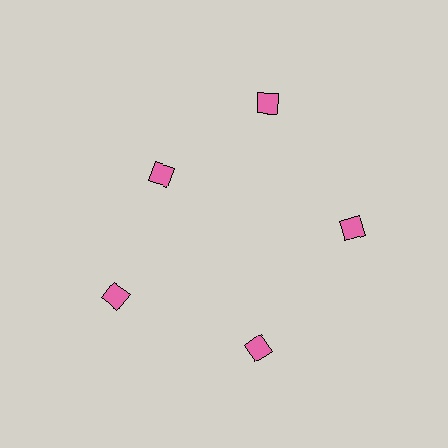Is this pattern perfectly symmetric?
No. The 5 pink diamonds are arranged in a ring, but one element near the 10 o'clock position is pulled inward toward the center, breaking the 5-fold rotational symmetry.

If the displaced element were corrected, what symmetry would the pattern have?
It would have 5-fold rotational symmetry — the pattern would map onto itself every 72 degrees.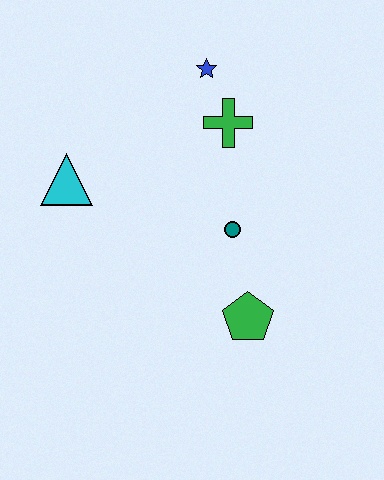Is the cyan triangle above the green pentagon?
Yes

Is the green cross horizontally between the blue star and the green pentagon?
Yes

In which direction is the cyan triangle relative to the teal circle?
The cyan triangle is to the left of the teal circle.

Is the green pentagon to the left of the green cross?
No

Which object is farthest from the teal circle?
The cyan triangle is farthest from the teal circle.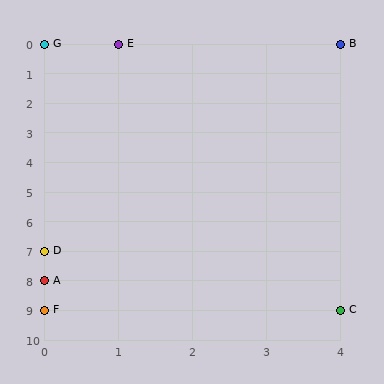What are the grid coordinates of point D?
Point D is at grid coordinates (0, 7).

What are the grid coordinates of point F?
Point F is at grid coordinates (0, 9).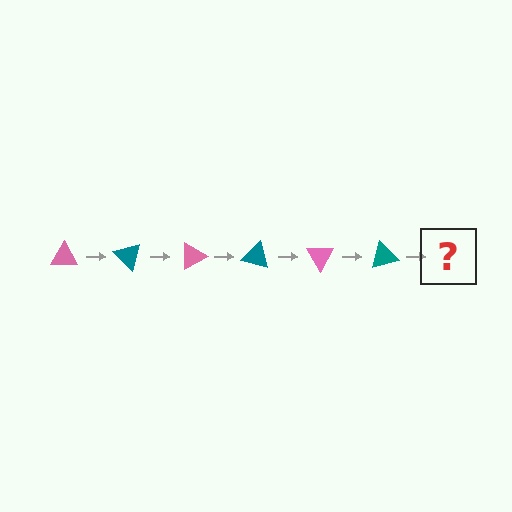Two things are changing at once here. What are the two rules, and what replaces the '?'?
The two rules are that it rotates 45 degrees each step and the color cycles through pink and teal. The '?' should be a pink triangle, rotated 270 degrees from the start.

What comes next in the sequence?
The next element should be a pink triangle, rotated 270 degrees from the start.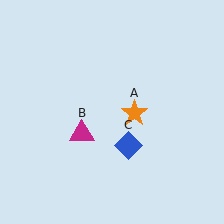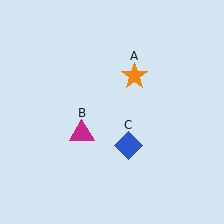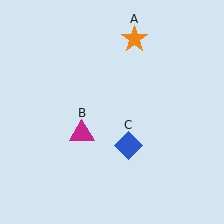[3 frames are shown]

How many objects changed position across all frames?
1 object changed position: orange star (object A).